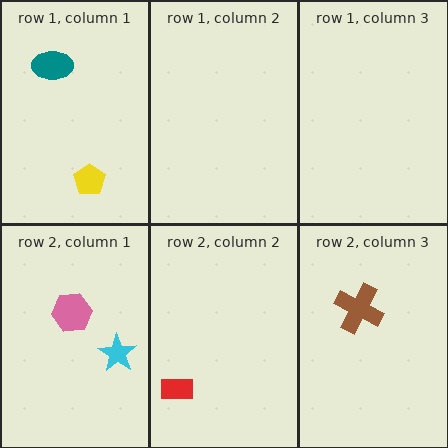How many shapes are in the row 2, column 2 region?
1.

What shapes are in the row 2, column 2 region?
The red rectangle.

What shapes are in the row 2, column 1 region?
The cyan star, the pink hexagon.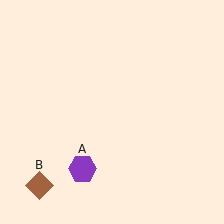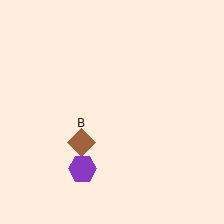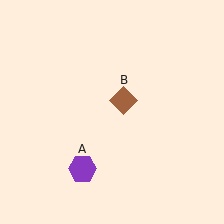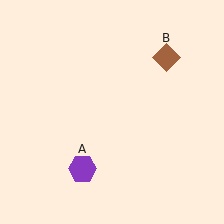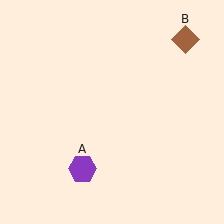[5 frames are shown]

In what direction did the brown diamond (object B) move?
The brown diamond (object B) moved up and to the right.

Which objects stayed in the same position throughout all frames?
Purple hexagon (object A) remained stationary.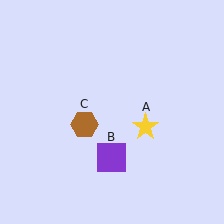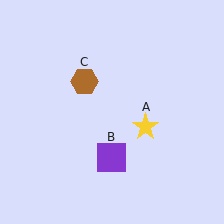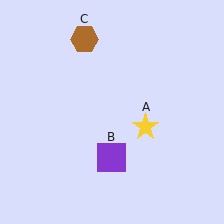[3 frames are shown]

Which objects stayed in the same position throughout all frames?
Yellow star (object A) and purple square (object B) remained stationary.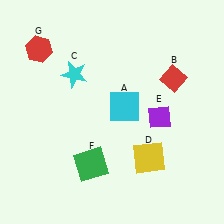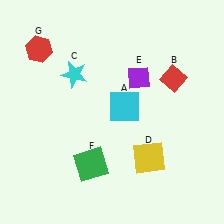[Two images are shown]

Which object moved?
The purple diamond (E) moved up.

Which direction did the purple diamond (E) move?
The purple diamond (E) moved up.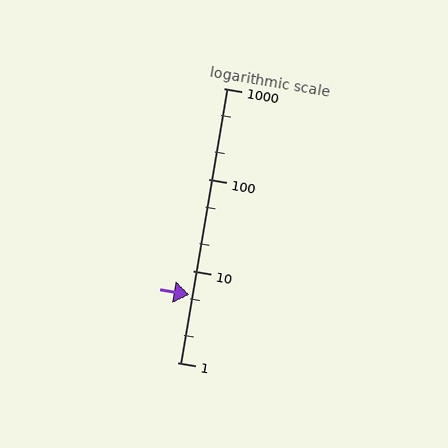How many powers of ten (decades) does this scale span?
The scale spans 3 decades, from 1 to 1000.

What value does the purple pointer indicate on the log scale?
The pointer indicates approximately 5.5.